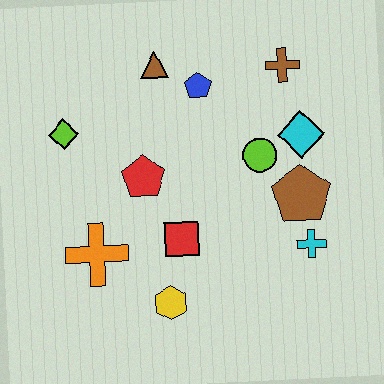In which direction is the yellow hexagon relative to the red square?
The yellow hexagon is below the red square.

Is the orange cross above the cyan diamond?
No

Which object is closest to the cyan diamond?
The lime circle is closest to the cyan diamond.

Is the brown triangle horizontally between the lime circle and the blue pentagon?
No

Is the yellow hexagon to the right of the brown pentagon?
No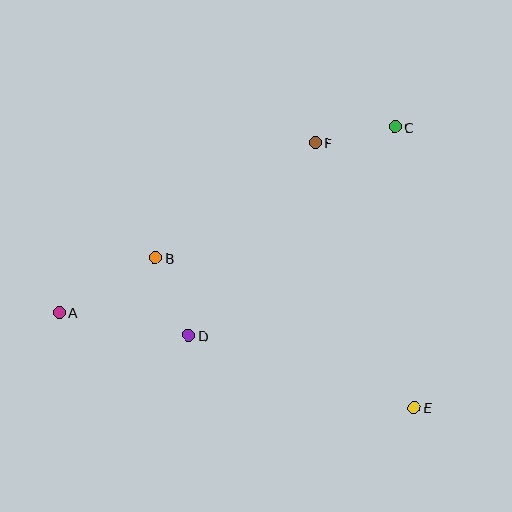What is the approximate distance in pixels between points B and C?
The distance between B and C is approximately 273 pixels.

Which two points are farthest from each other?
Points A and C are farthest from each other.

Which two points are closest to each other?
Points C and F are closest to each other.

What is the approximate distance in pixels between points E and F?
The distance between E and F is approximately 283 pixels.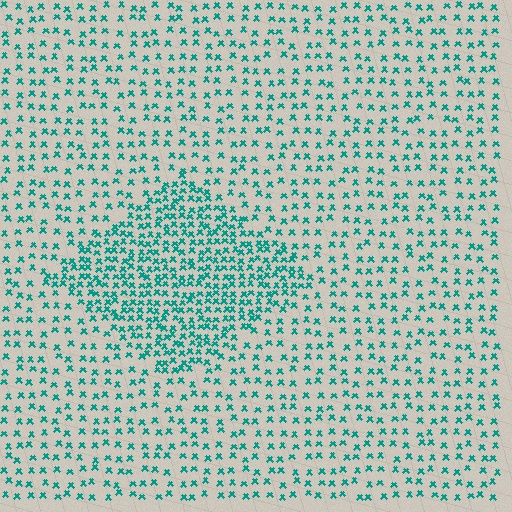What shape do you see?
I see a diamond.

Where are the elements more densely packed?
The elements are more densely packed inside the diamond boundary.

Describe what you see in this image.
The image contains small teal elements arranged at two different densities. A diamond-shaped region is visible where the elements are more densely packed than the surrounding area.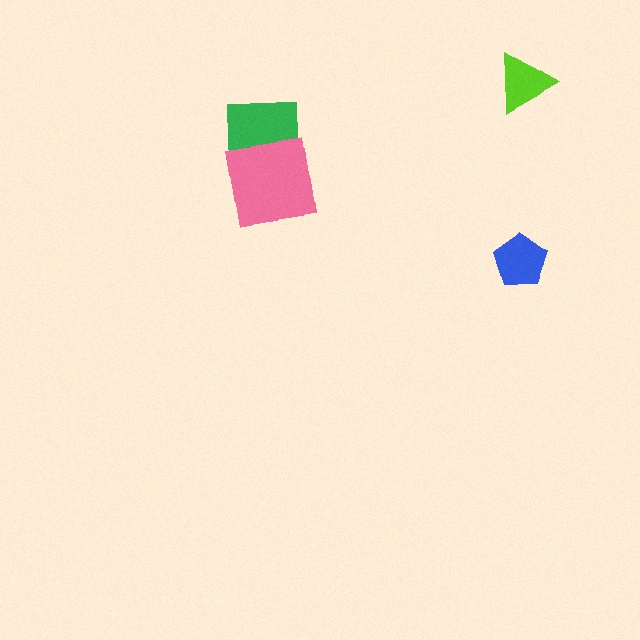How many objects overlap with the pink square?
1 object overlaps with the pink square.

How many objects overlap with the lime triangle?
0 objects overlap with the lime triangle.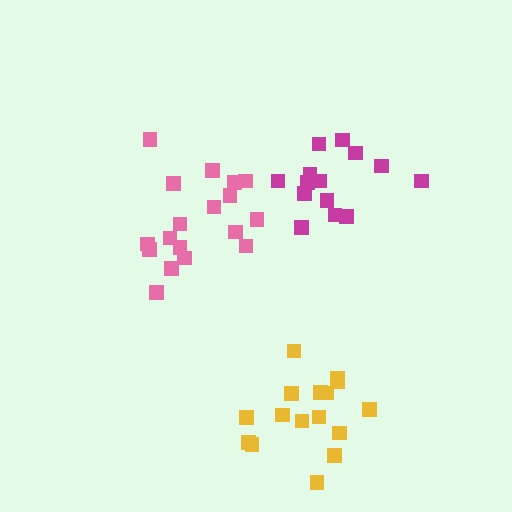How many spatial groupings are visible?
There are 3 spatial groupings.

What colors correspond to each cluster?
The clusters are colored: yellow, magenta, pink.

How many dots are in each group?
Group 1: 16 dots, Group 2: 14 dots, Group 3: 18 dots (48 total).